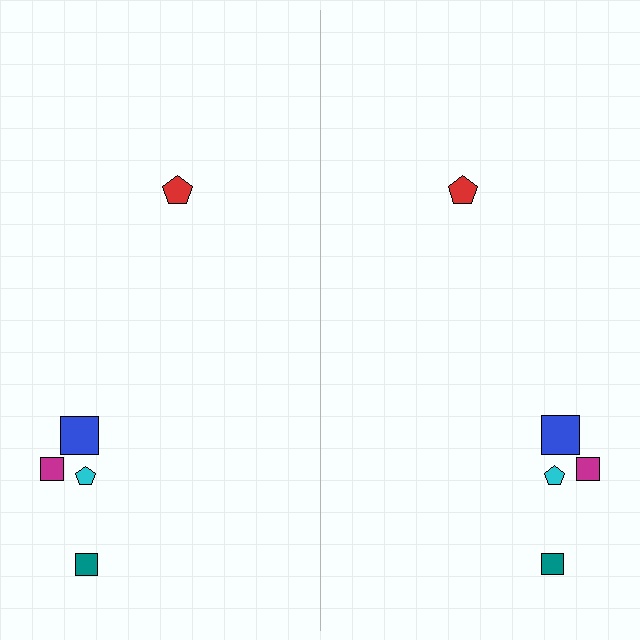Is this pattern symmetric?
Yes, this pattern has bilateral (reflection) symmetry.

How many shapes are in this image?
There are 10 shapes in this image.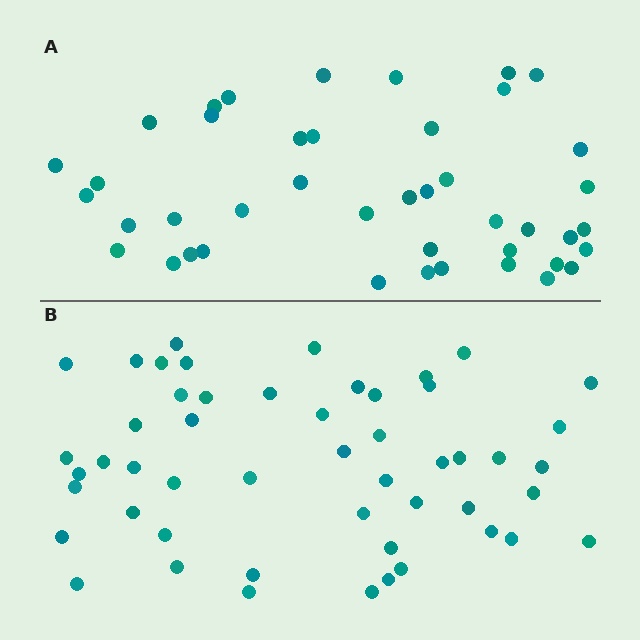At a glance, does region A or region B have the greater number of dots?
Region B (the bottom region) has more dots.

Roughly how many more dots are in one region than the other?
Region B has roughly 8 or so more dots than region A.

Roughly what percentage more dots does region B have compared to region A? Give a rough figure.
About 20% more.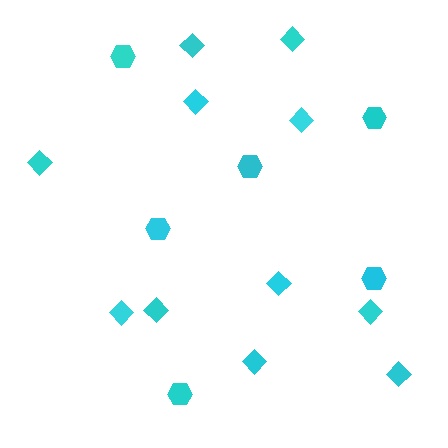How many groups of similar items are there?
There are 2 groups: one group of diamonds (11) and one group of hexagons (6).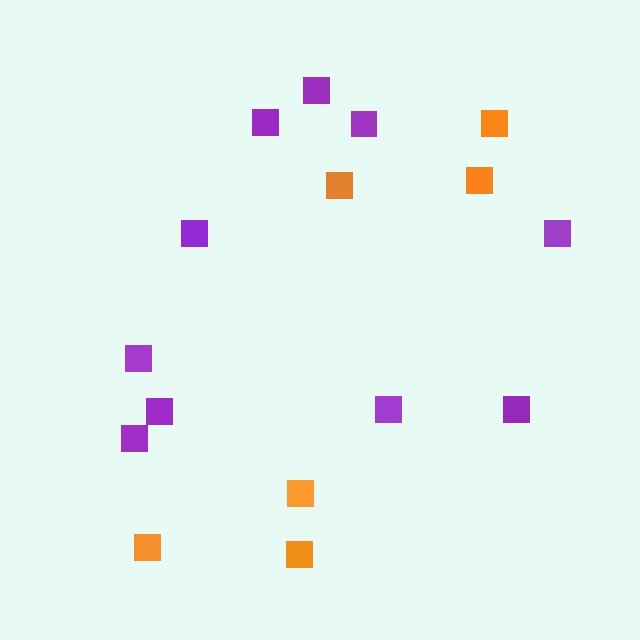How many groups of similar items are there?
There are 2 groups: one group of purple squares (10) and one group of orange squares (6).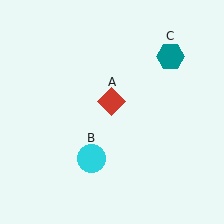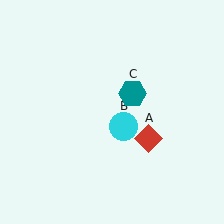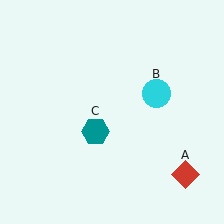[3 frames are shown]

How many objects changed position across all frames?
3 objects changed position: red diamond (object A), cyan circle (object B), teal hexagon (object C).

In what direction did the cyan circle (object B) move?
The cyan circle (object B) moved up and to the right.